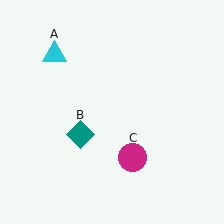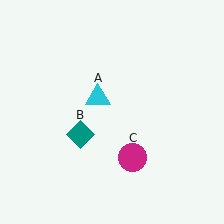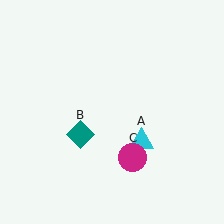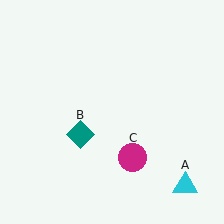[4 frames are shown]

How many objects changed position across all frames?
1 object changed position: cyan triangle (object A).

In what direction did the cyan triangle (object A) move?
The cyan triangle (object A) moved down and to the right.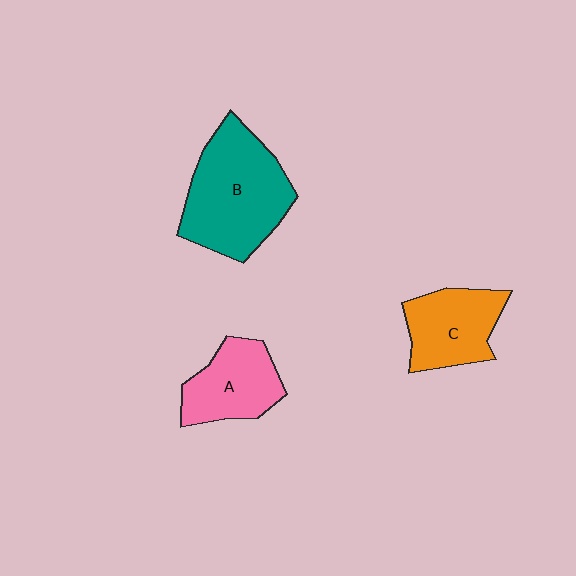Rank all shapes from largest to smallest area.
From largest to smallest: B (teal), C (orange), A (pink).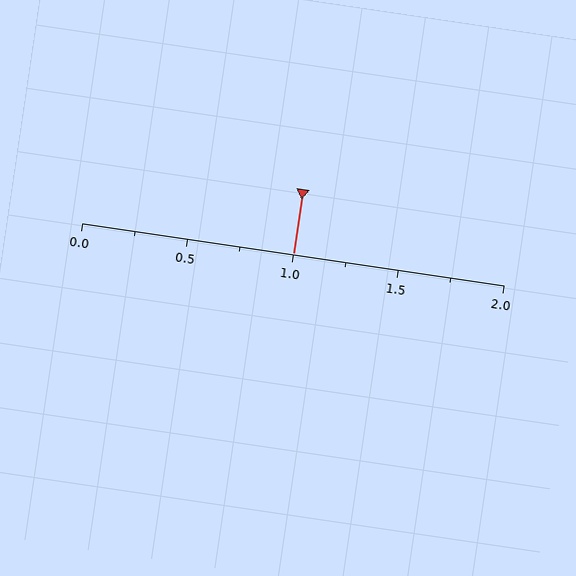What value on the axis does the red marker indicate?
The marker indicates approximately 1.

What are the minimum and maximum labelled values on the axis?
The axis runs from 0.0 to 2.0.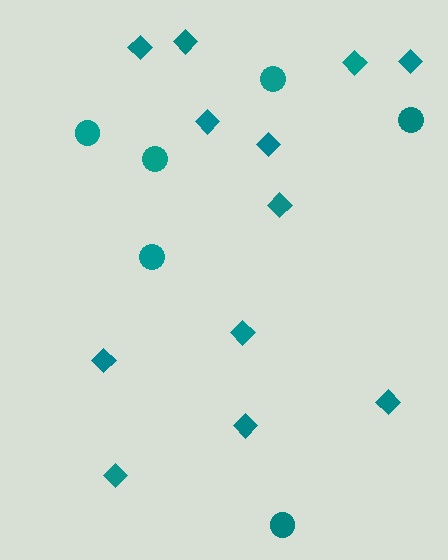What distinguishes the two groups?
There are 2 groups: one group of circles (6) and one group of diamonds (12).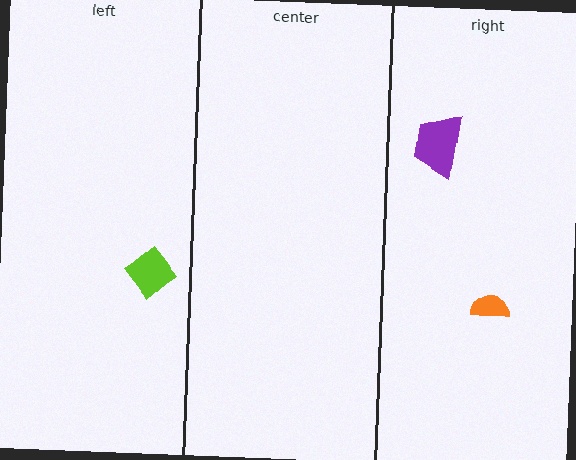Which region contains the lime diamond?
The left region.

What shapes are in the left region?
The lime diamond.